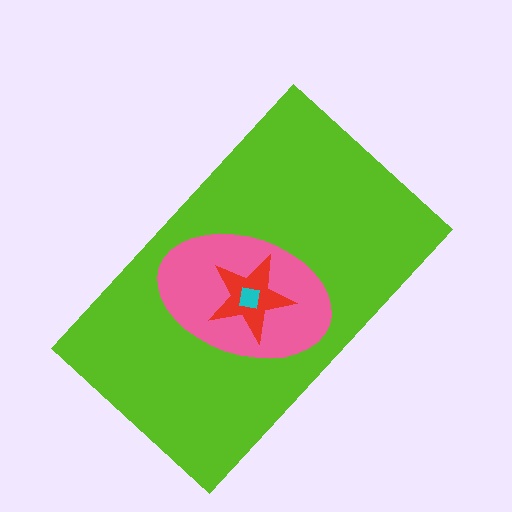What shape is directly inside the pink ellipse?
The red star.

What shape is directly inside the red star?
The cyan square.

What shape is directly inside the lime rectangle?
The pink ellipse.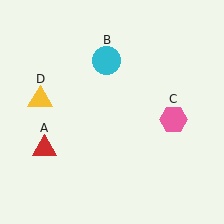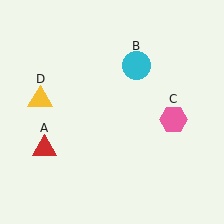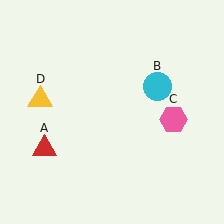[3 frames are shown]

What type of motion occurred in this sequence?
The cyan circle (object B) rotated clockwise around the center of the scene.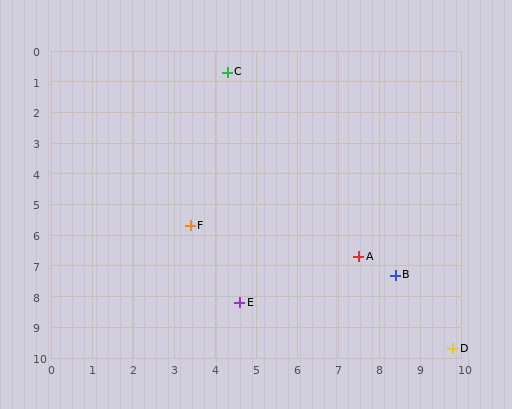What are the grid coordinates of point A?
Point A is at approximately (7.5, 6.7).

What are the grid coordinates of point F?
Point F is at approximately (3.4, 5.7).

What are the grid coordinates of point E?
Point E is at approximately (4.6, 8.2).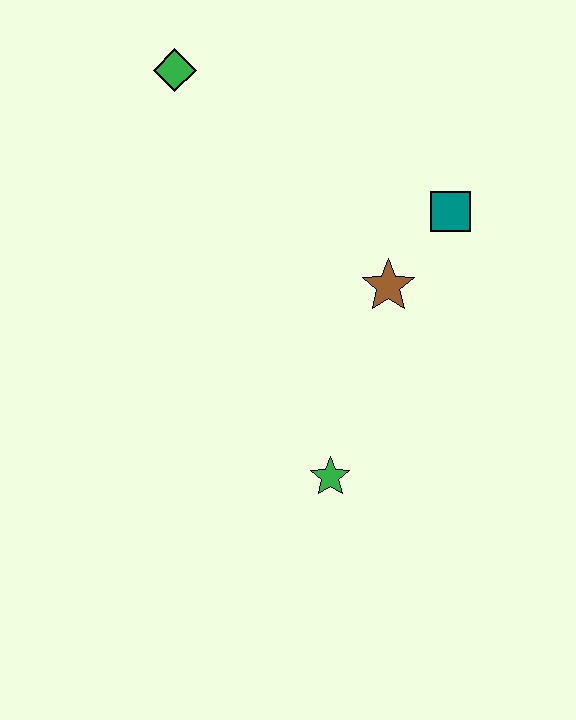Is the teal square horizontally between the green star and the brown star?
No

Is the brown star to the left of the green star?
No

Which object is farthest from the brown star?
The green diamond is farthest from the brown star.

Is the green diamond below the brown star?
No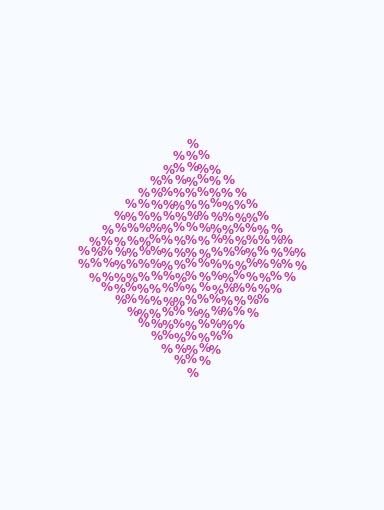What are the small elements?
The small elements are percent signs.